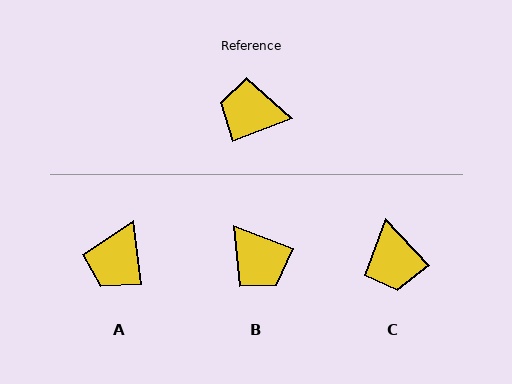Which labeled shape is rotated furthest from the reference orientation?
B, about 138 degrees away.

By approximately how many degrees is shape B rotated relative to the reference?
Approximately 138 degrees counter-clockwise.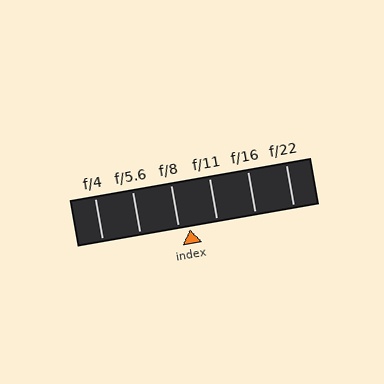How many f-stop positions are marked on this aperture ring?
There are 6 f-stop positions marked.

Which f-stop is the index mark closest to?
The index mark is closest to f/8.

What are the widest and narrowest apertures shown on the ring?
The widest aperture shown is f/4 and the narrowest is f/22.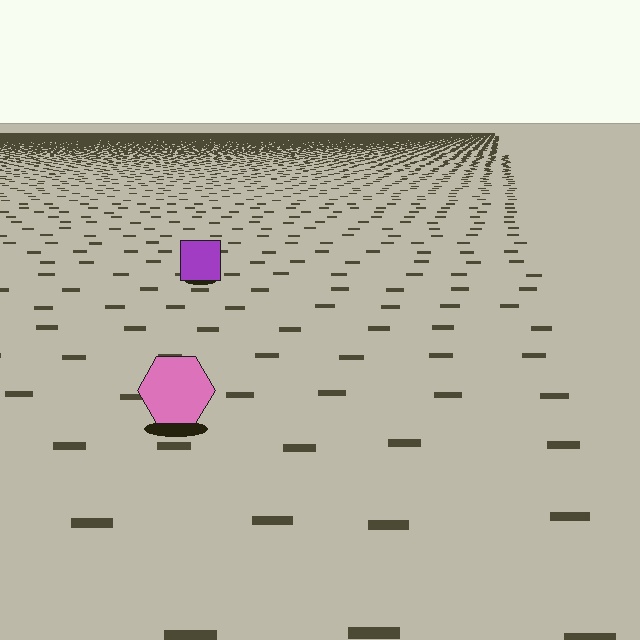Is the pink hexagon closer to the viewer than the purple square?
Yes. The pink hexagon is closer — you can tell from the texture gradient: the ground texture is coarser near it.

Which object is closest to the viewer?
The pink hexagon is closest. The texture marks near it are larger and more spread out.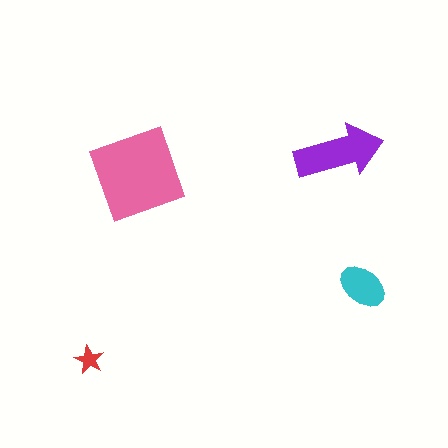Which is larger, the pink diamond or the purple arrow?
The pink diamond.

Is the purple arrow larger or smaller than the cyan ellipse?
Larger.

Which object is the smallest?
The red star.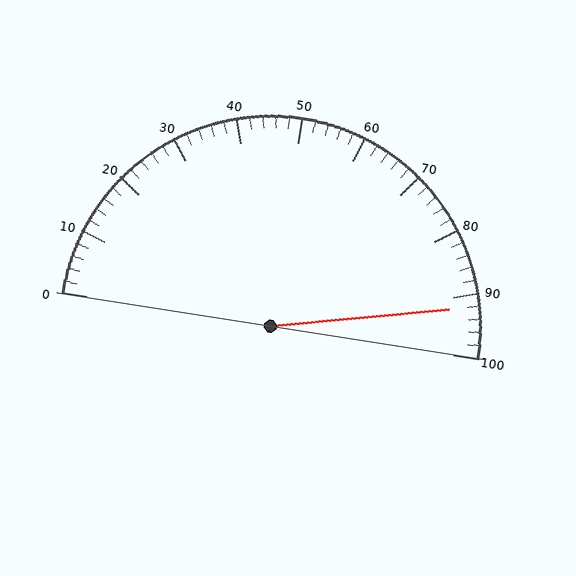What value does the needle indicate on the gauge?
The needle indicates approximately 92.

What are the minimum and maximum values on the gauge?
The gauge ranges from 0 to 100.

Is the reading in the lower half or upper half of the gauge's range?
The reading is in the upper half of the range (0 to 100).